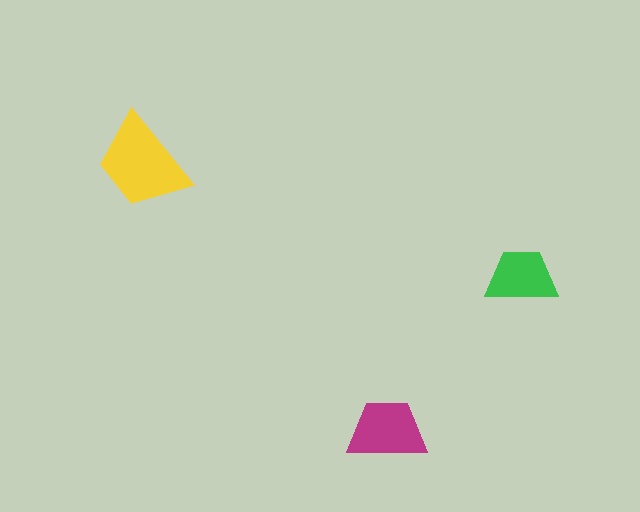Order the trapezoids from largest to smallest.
the yellow one, the magenta one, the green one.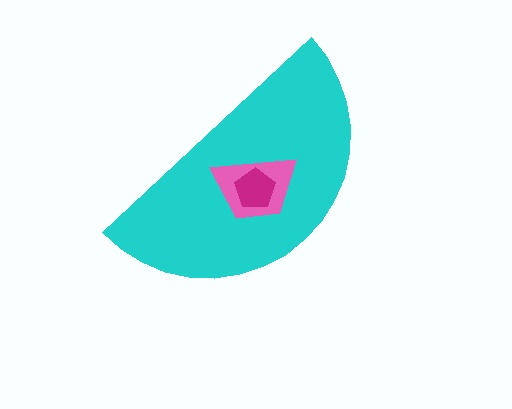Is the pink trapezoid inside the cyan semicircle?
Yes.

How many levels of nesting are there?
3.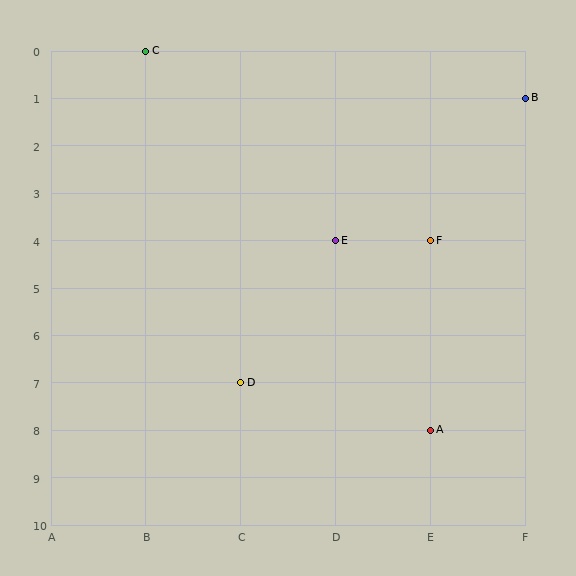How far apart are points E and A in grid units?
Points E and A are 1 column and 4 rows apart (about 4.1 grid units diagonally).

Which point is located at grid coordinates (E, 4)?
Point F is at (E, 4).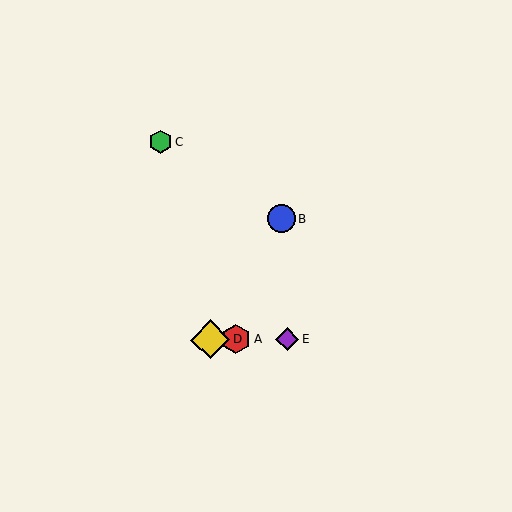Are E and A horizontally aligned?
Yes, both are at y≈339.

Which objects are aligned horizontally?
Objects A, D, E are aligned horizontally.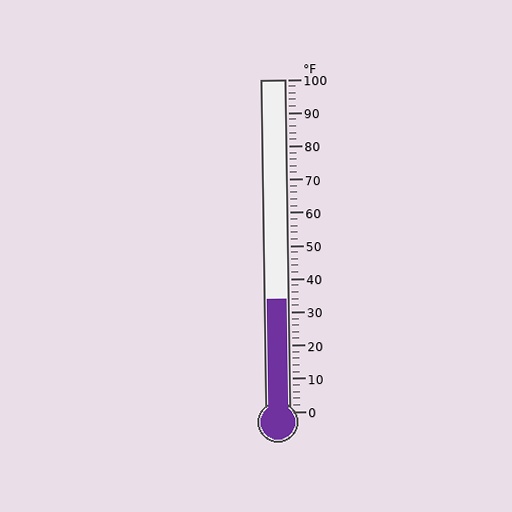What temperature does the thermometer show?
The thermometer shows approximately 34°F.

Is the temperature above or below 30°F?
The temperature is above 30°F.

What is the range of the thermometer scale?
The thermometer scale ranges from 0°F to 100°F.